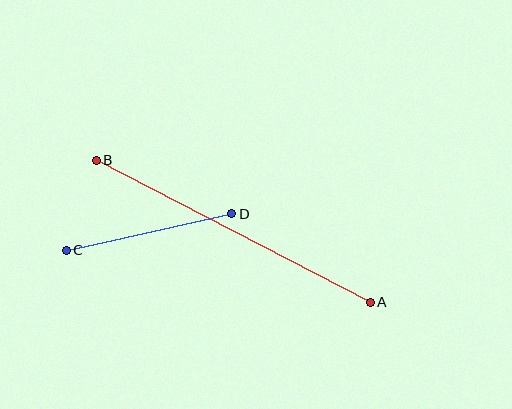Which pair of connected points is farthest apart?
Points A and B are farthest apart.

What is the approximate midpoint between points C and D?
The midpoint is at approximately (149, 232) pixels.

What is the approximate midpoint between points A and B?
The midpoint is at approximately (233, 231) pixels.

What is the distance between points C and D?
The distance is approximately 170 pixels.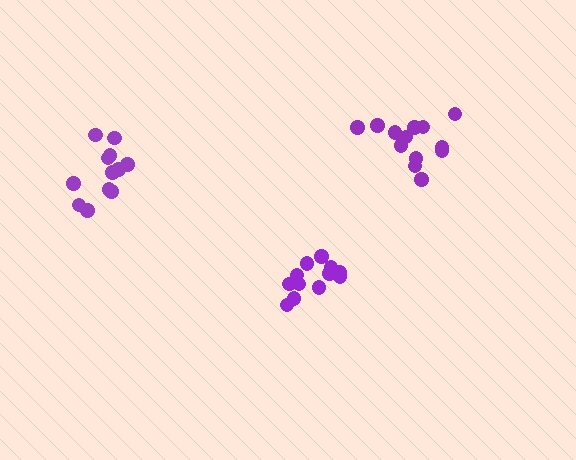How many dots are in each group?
Group 1: 12 dots, Group 2: 13 dots, Group 3: 13 dots (38 total).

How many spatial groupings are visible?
There are 3 spatial groupings.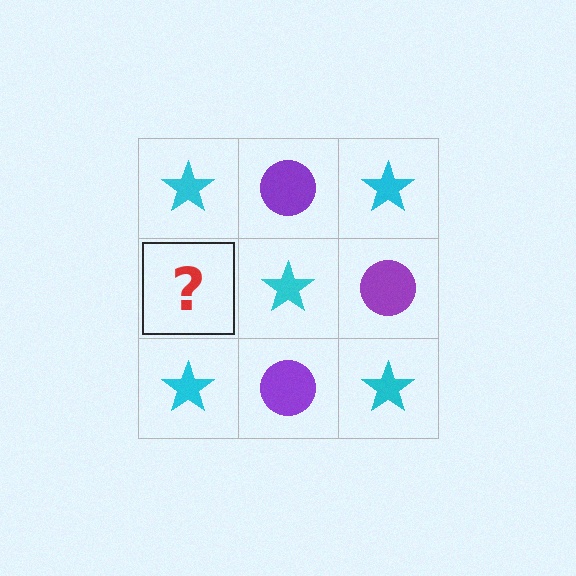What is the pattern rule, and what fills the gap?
The rule is that it alternates cyan star and purple circle in a checkerboard pattern. The gap should be filled with a purple circle.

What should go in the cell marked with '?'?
The missing cell should contain a purple circle.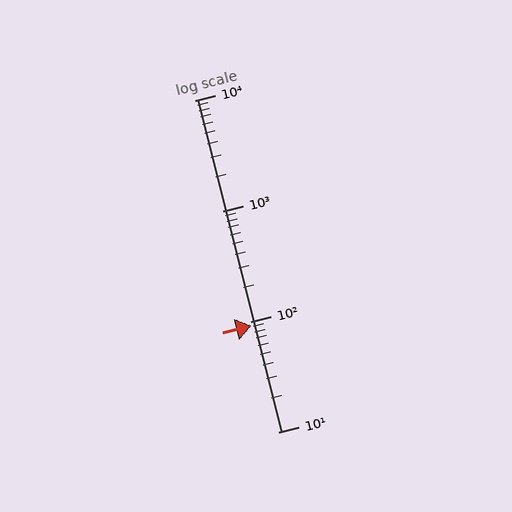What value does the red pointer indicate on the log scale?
The pointer indicates approximately 92.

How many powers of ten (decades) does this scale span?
The scale spans 3 decades, from 10 to 10000.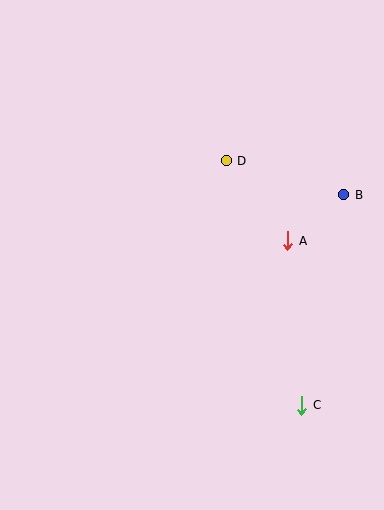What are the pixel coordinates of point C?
Point C is at (302, 405).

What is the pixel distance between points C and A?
The distance between C and A is 165 pixels.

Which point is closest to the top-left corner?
Point D is closest to the top-left corner.